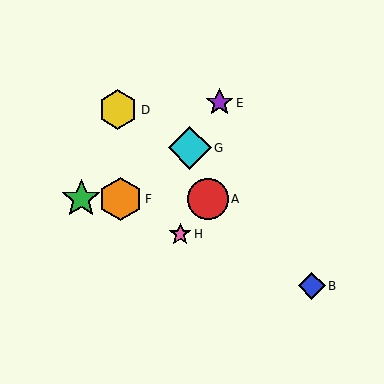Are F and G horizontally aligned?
No, F is at y≈199 and G is at y≈148.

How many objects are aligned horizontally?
3 objects (A, C, F) are aligned horizontally.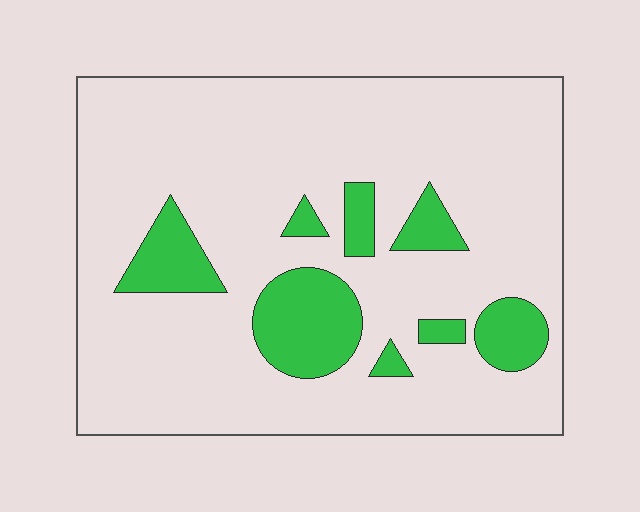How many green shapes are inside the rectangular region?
8.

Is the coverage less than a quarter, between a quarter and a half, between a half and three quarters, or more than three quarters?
Less than a quarter.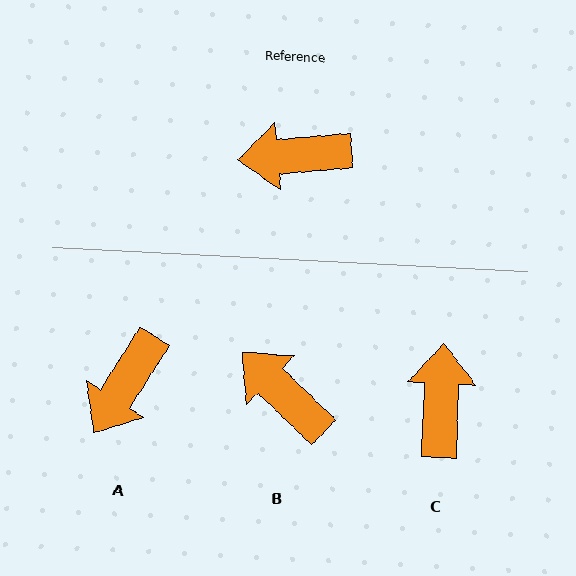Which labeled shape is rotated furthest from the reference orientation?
C, about 97 degrees away.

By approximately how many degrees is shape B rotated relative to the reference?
Approximately 49 degrees clockwise.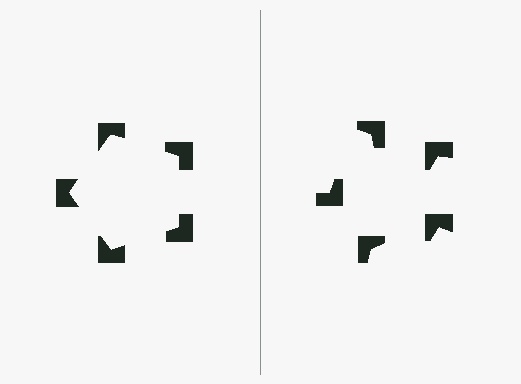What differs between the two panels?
The notched squares are positioned identically on both sides; only the wedge orientations differ. On the left they align to a pentagon; on the right they are misaligned.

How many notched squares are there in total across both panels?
10 — 5 on each side.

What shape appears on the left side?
An illusory pentagon.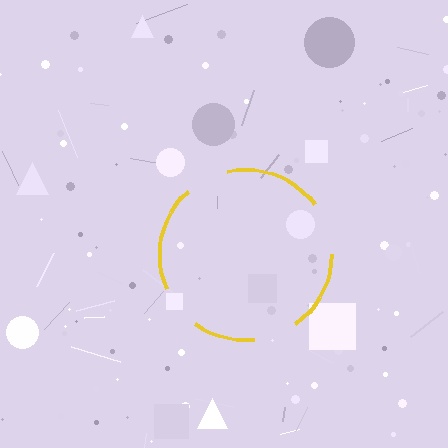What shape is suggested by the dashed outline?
The dashed outline suggests a circle.